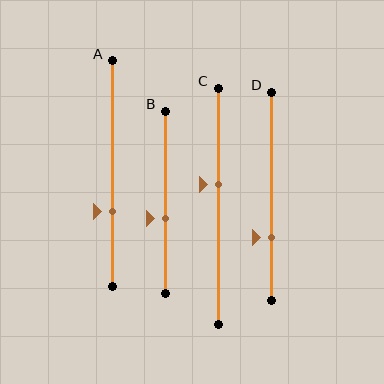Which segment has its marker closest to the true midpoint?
Segment B has its marker closest to the true midpoint.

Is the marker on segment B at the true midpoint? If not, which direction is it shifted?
No, the marker on segment B is shifted downward by about 9% of the segment length.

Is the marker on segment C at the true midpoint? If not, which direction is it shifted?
No, the marker on segment C is shifted upward by about 9% of the segment length.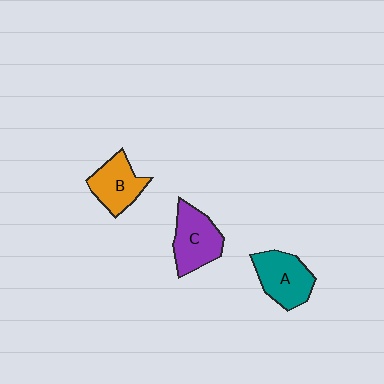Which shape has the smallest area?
Shape B (orange).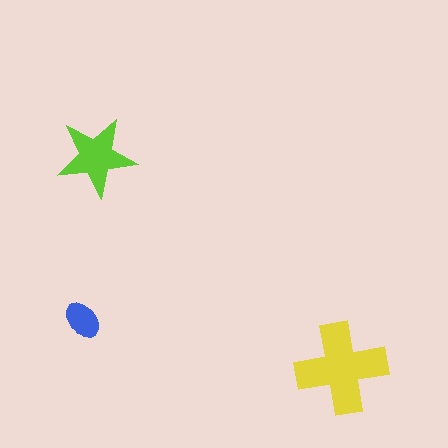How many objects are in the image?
There are 3 objects in the image.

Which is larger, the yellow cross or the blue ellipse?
The yellow cross.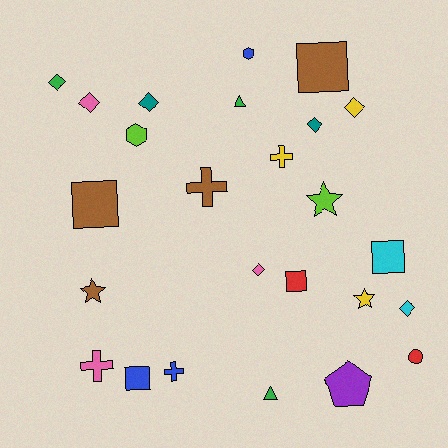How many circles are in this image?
There is 1 circle.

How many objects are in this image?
There are 25 objects.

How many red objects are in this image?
There are 2 red objects.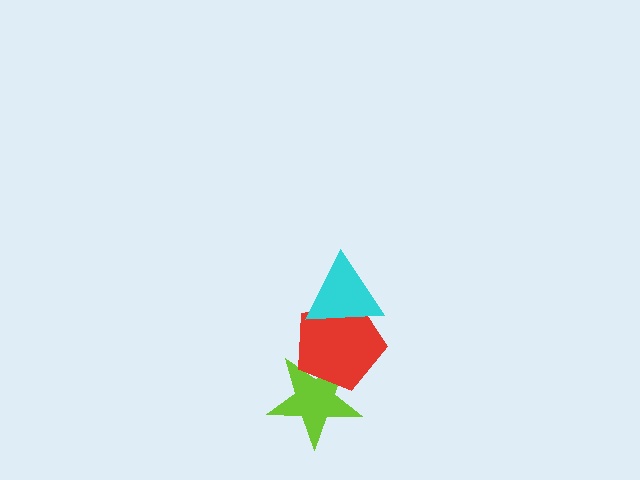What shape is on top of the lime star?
The red pentagon is on top of the lime star.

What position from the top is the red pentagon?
The red pentagon is 2nd from the top.